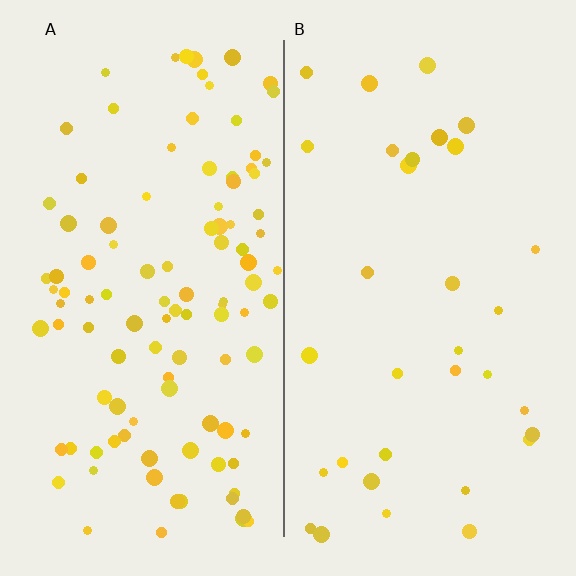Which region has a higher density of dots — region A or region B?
A (the left).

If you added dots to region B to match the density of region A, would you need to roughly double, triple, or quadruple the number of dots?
Approximately triple.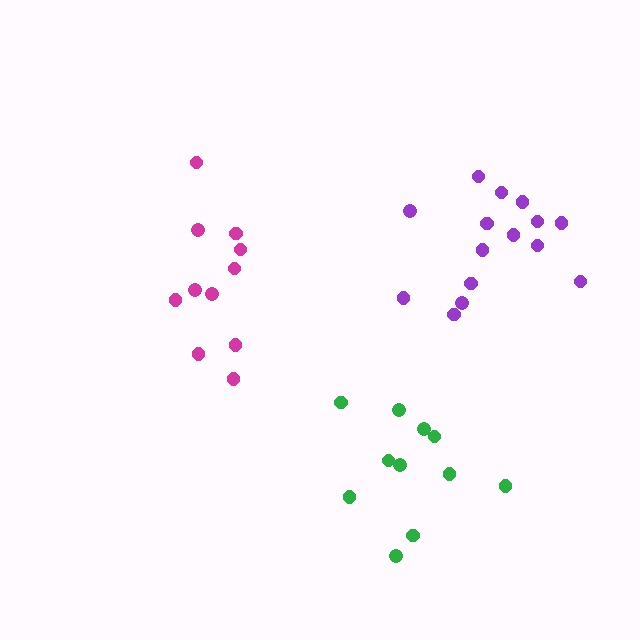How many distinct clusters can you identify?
There are 3 distinct clusters.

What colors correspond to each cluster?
The clusters are colored: green, magenta, purple.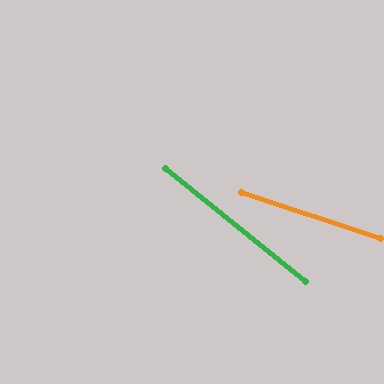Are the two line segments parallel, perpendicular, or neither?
Neither parallel nor perpendicular — they differ by about 21°.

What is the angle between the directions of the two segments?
Approximately 21 degrees.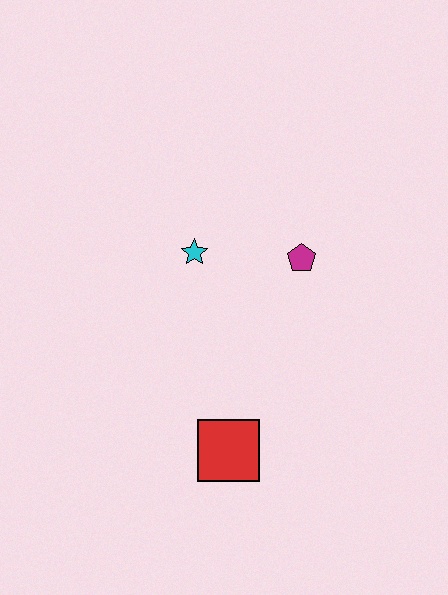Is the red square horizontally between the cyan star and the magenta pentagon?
Yes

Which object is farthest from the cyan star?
The red square is farthest from the cyan star.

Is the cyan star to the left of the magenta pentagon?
Yes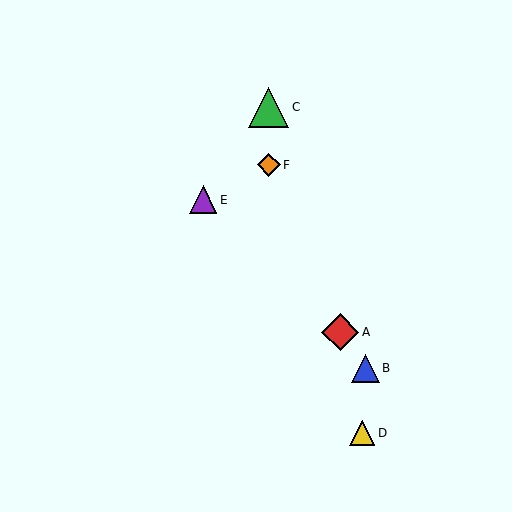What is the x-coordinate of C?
Object C is at x≈269.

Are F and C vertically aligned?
Yes, both are at x≈269.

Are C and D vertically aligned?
No, C is at x≈269 and D is at x≈362.